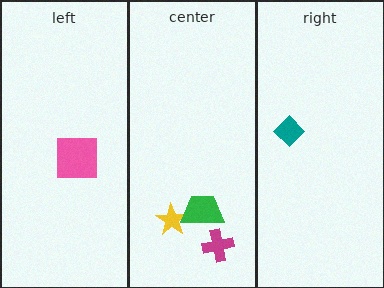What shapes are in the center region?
The yellow star, the green trapezoid, the magenta cross.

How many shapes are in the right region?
1.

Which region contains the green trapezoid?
The center region.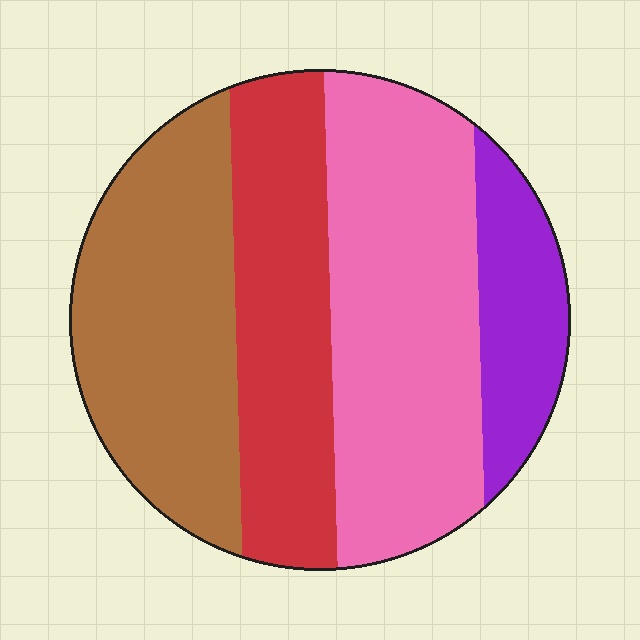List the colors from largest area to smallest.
From largest to smallest: pink, brown, red, purple.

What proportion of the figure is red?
Red takes up between a sixth and a third of the figure.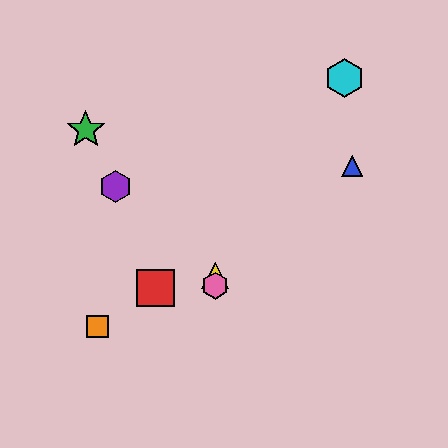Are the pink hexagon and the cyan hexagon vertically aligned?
No, the pink hexagon is at x≈215 and the cyan hexagon is at x≈344.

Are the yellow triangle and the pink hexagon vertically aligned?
Yes, both are at x≈215.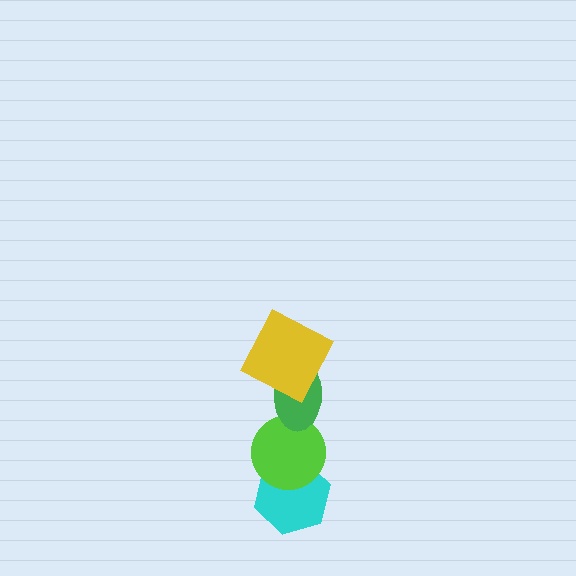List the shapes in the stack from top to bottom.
From top to bottom: the yellow square, the green ellipse, the lime circle, the cyan hexagon.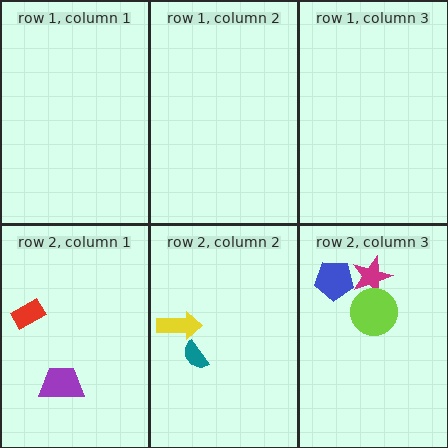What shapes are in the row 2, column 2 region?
The yellow arrow, the teal semicircle.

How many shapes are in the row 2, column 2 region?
2.